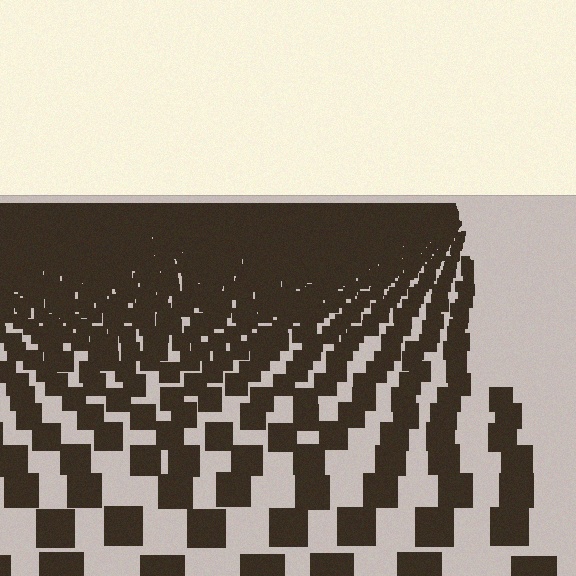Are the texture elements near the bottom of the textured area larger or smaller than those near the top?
Larger. Near the bottom, elements are closer to the viewer and appear at a bigger on-screen size.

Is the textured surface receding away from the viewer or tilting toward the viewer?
The surface is receding away from the viewer. Texture elements get smaller and denser toward the top.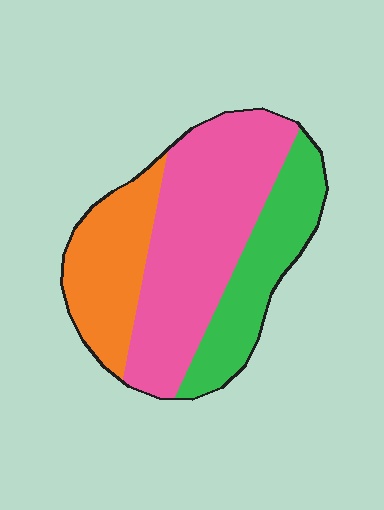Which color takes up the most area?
Pink, at roughly 50%.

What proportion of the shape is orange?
Orange takes up about one quarter (1/4) of the shape.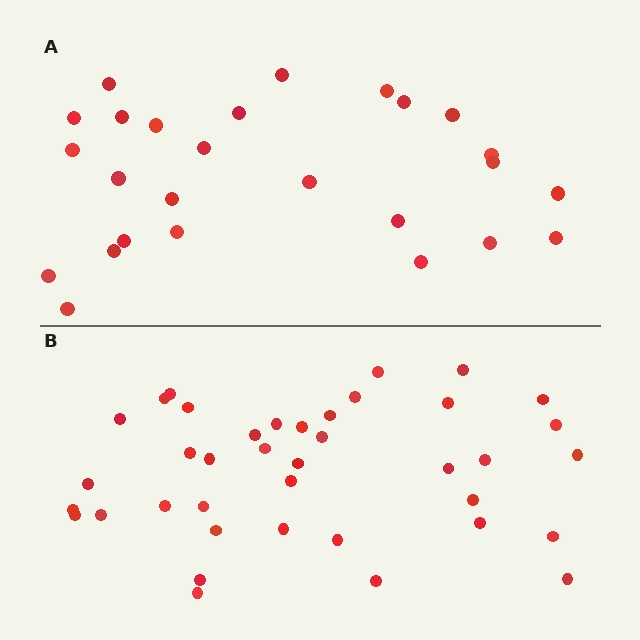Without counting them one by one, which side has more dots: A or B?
Region B (the bottom region) has more dots.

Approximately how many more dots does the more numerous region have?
Region B has approximately 15 more dots than region A.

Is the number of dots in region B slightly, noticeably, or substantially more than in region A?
Region B has substantially more. The ratio is roughly 1.5 to 1.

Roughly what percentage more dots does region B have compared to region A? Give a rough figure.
About 50% more.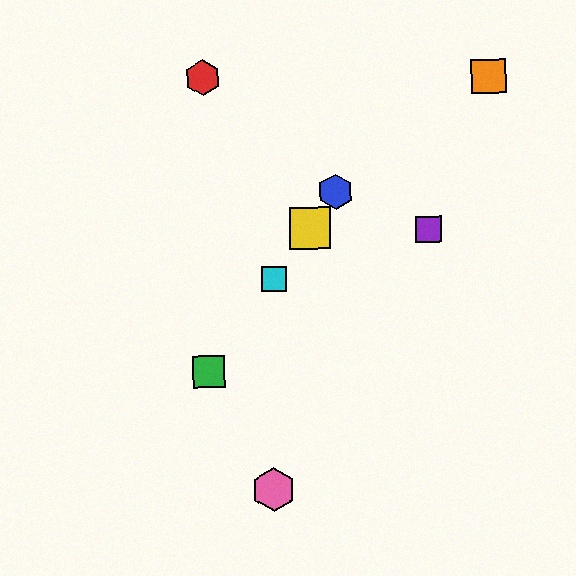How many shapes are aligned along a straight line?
4 shapes (the blue hexagon, the green square, the yellow square, the cyan square) are aligned along a straight line.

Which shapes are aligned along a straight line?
The blue hexagon, the green square, the yellow square, the cyan square are aligned along a straight line.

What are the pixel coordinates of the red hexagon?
The red hexagon is at (203, 78).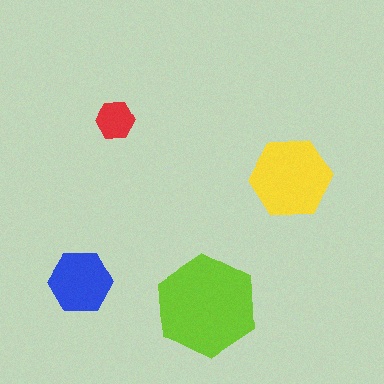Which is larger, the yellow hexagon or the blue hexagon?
The yellow one.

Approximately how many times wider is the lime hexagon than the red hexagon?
About 2.5 times wider.